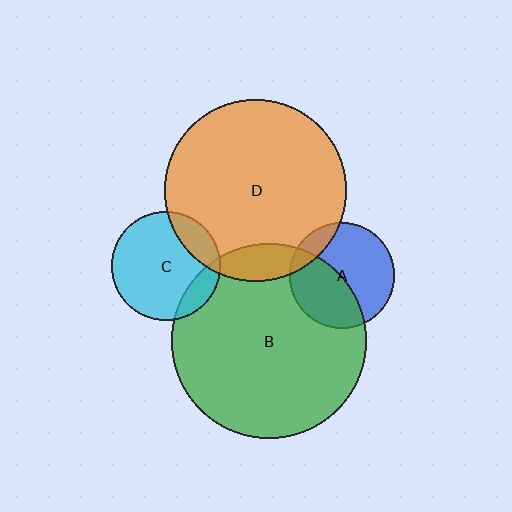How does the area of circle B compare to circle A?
Approximately 3.4 times.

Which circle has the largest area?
Circle B (green).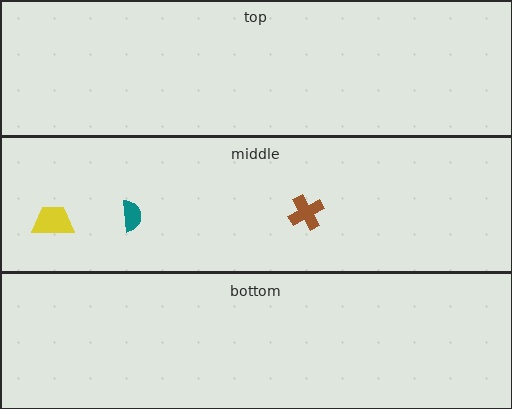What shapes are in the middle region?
The teal semicircle, the yellow trapezoid, the brown cross.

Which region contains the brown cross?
The middle region.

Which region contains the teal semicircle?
The middle region.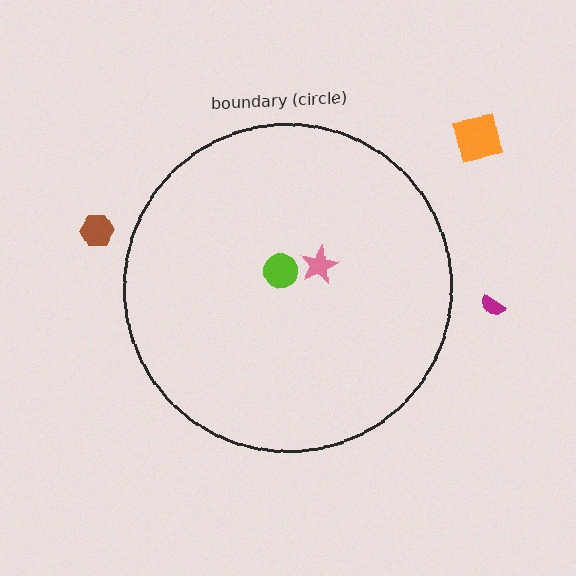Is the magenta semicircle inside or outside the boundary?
Outside.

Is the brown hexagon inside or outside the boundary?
Outside.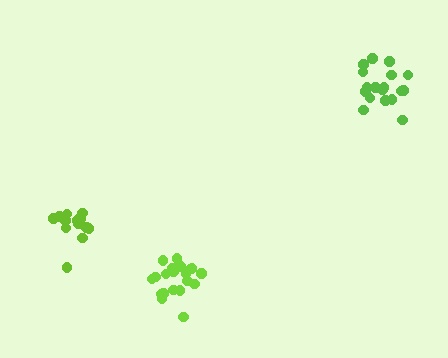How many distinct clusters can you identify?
There are 3 distinct clusters.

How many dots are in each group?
Group 1: 14 dots, Group 2: 20 dots, Group 3: 18 dots (52 total).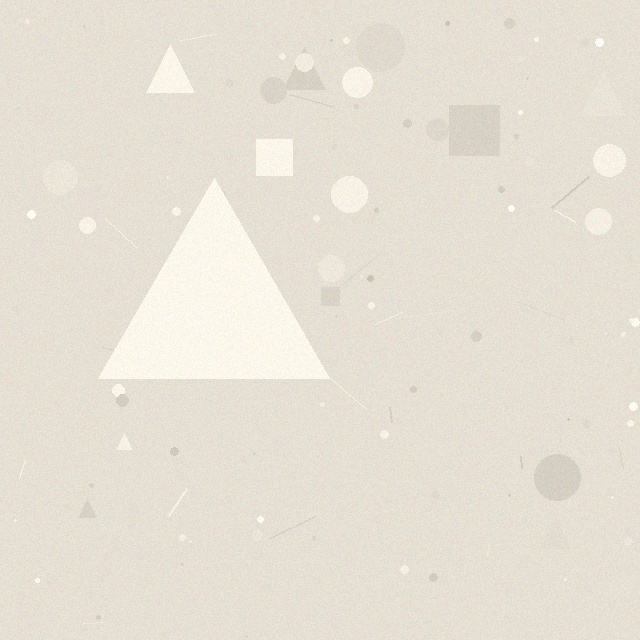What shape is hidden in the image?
A triangle is hidden in the image.